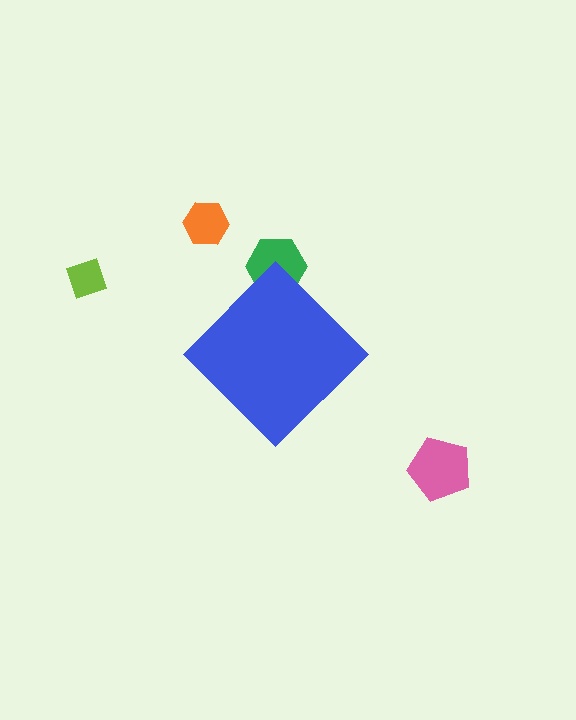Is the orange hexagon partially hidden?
No, the orange hexagon is fully visible.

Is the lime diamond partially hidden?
No, the lime diamond is fully visible.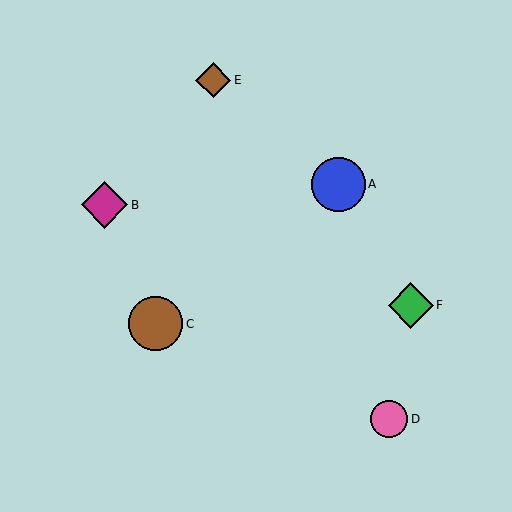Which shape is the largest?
The brown circle (labeled C) is the largest.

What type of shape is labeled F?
Shape F is a green diamond.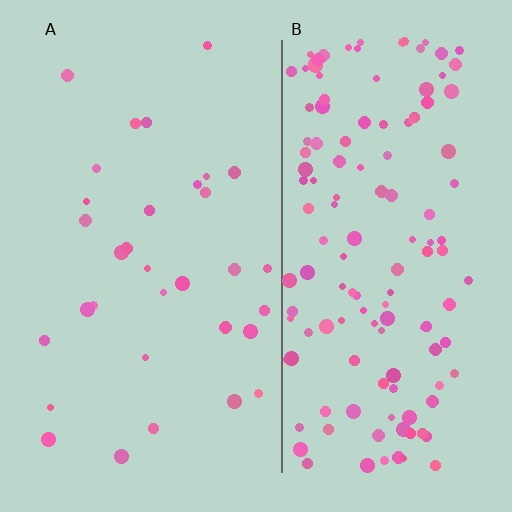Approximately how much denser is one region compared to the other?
Approximately 4.3× — region B over region A.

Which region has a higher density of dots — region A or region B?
B (the right).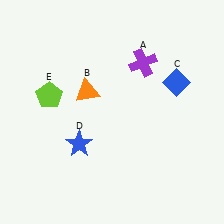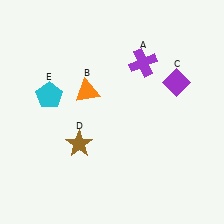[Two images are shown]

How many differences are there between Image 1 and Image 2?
There are 3 differences between the two images.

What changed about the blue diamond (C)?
In Image 1, C is blue. In Image 2, it changed to purple.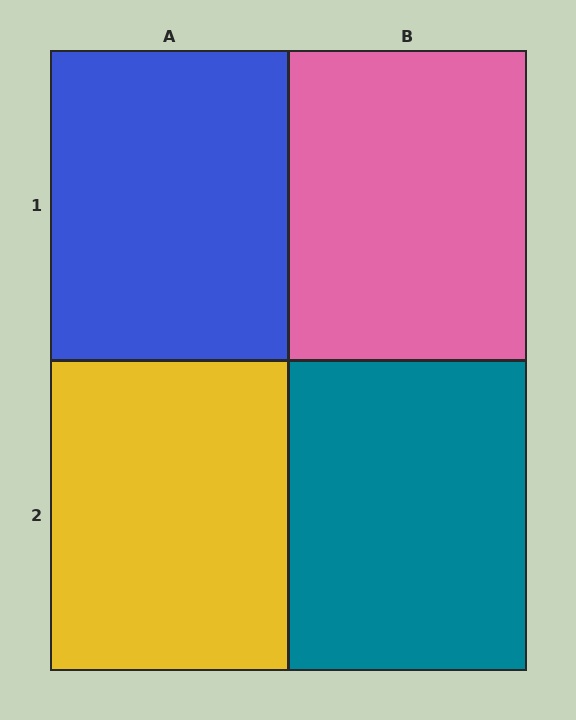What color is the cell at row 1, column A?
Blue.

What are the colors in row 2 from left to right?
Yellow, teal.